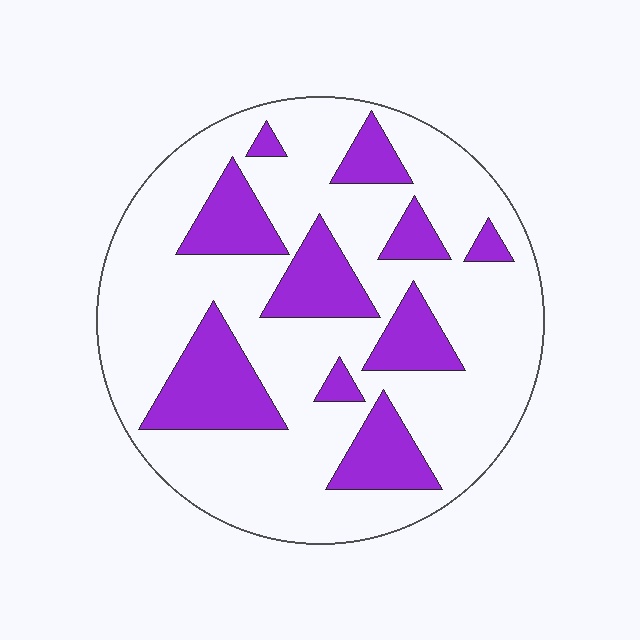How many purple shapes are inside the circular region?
10.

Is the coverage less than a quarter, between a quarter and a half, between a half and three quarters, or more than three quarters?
Between a quarter and a half.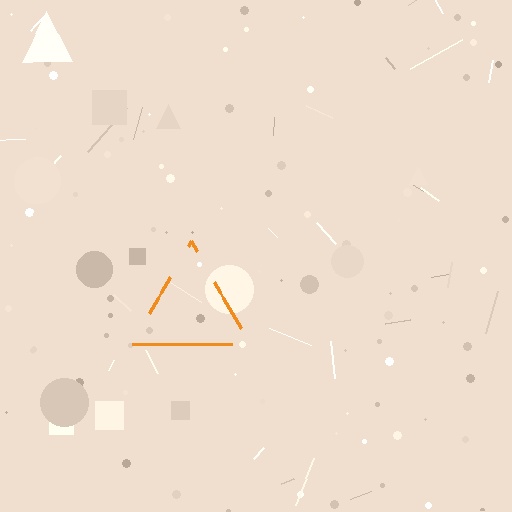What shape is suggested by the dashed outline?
The dashed outline suggests a triangle.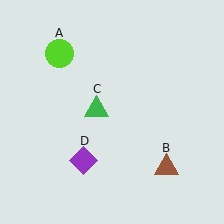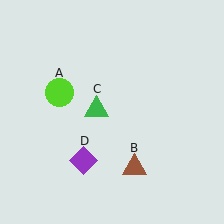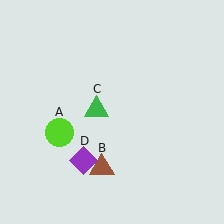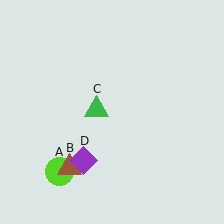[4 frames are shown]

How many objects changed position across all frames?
2 objects changed position: lime circle (object A), brown triangle (object B).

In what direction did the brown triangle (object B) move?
The brown triangle (object B) moved left.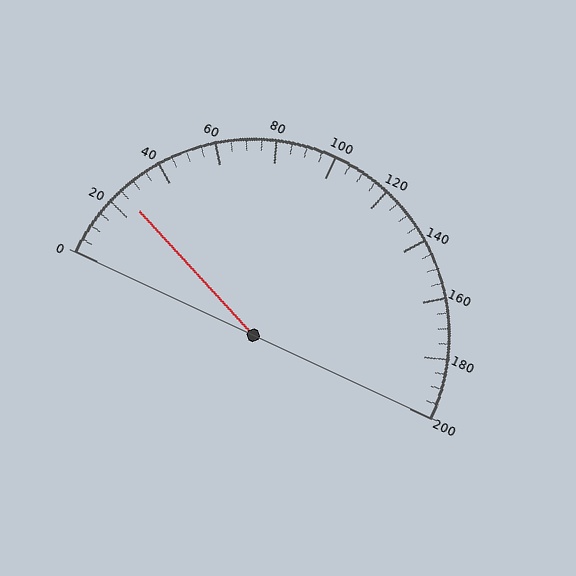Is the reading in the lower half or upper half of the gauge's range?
The reading is in the lower half of the range (0 to 200).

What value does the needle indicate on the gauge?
The needle indicates approximately 25.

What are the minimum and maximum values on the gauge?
The gauge ranges from 0 to 200.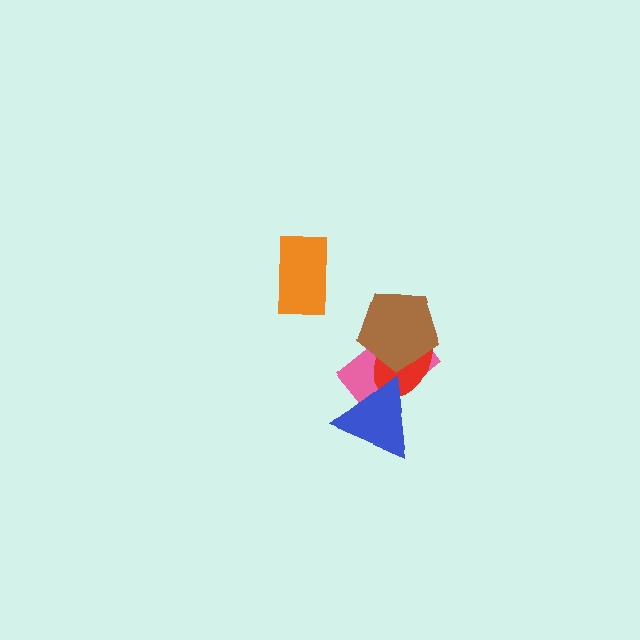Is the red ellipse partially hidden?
Yes, it is partially covered by another shape.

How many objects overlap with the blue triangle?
2 objects overlap with the blue triangle.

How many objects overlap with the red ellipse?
3 objects overlap with the red ellipse.